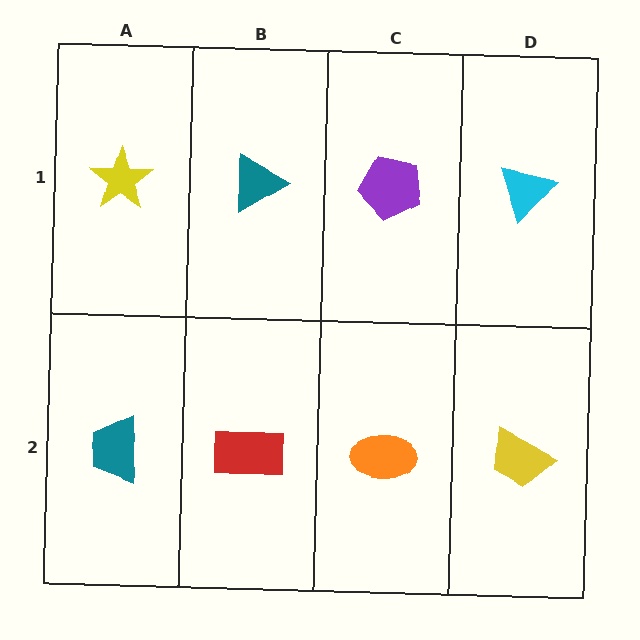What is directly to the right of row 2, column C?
A yellow trapezoid.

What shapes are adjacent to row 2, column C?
A purple pentagon (row 1, column C), a red rectangle (row 2, column B), a yellow trapezoid (row 2, column D).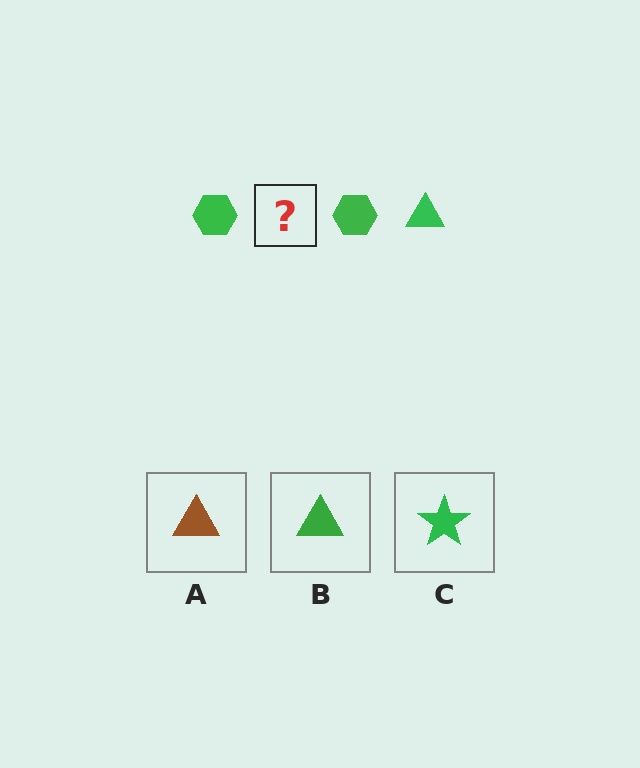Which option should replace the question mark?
Option B.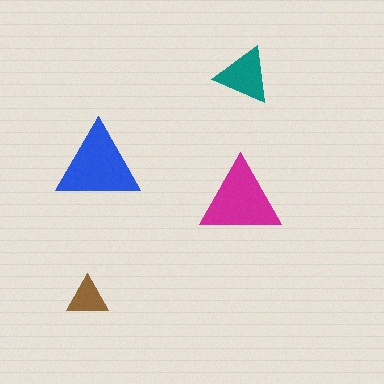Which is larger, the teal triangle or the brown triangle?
The teal one.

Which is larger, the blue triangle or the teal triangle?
The blue one.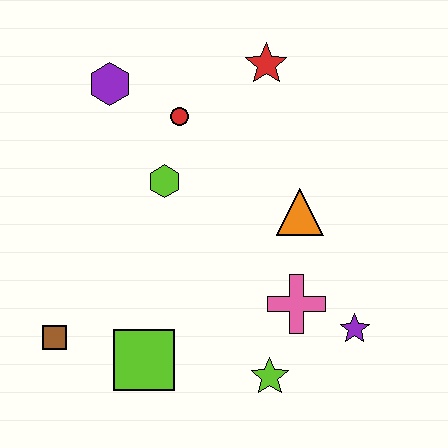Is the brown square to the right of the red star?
No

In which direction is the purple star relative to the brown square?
The purple star is to the right of the brown square.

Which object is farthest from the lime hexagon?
The purple star is farthest from the lime hexagon.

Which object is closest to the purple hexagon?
The red circle is closest to the purple hexagon.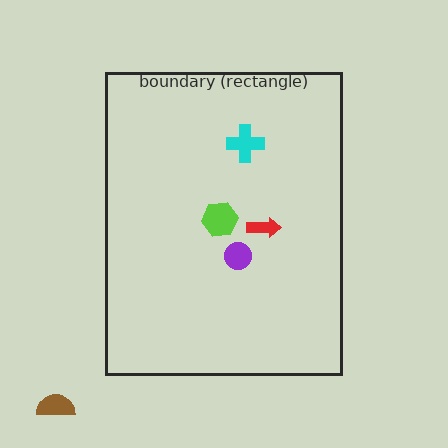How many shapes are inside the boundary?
4 inside, 1 outside.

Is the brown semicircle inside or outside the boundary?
Outside.